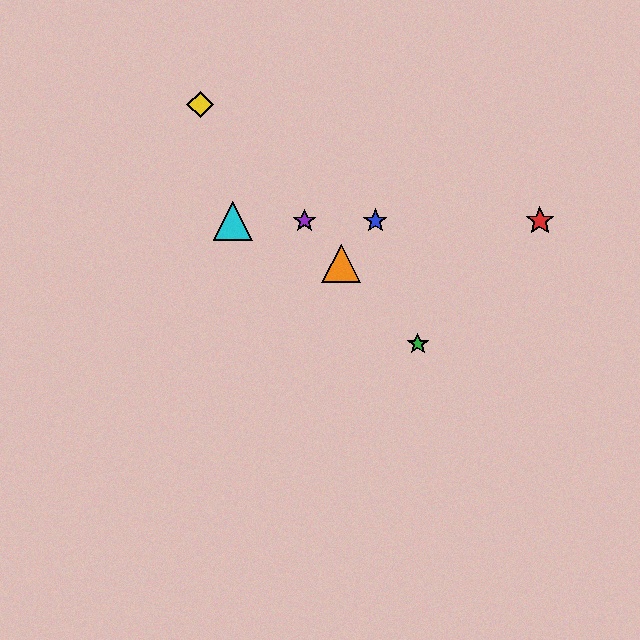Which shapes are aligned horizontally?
The red star, the blue star, the purple star, the cyan triangle are aligned horizontally.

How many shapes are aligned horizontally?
4 shapes (the red star, the blue star, the purple star, the cyan triangle) are aligned horizontally.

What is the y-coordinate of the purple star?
The purple star is at y≈221.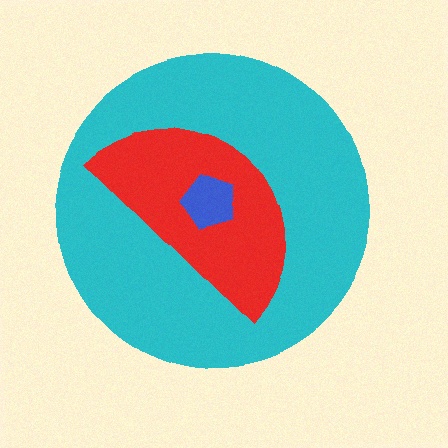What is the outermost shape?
The cyan circle.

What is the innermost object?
The blue pentagon.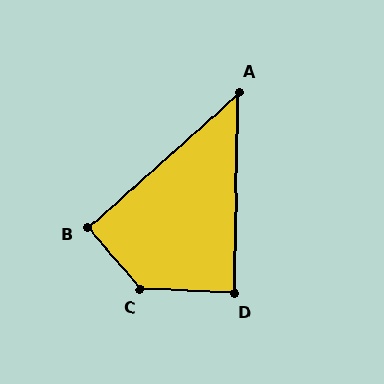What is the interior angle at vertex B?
Approximately 91 degrees (approximately right).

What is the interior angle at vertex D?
Approximately 89 degrees (approximately right).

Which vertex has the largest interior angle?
C, at approximately 133 degrees.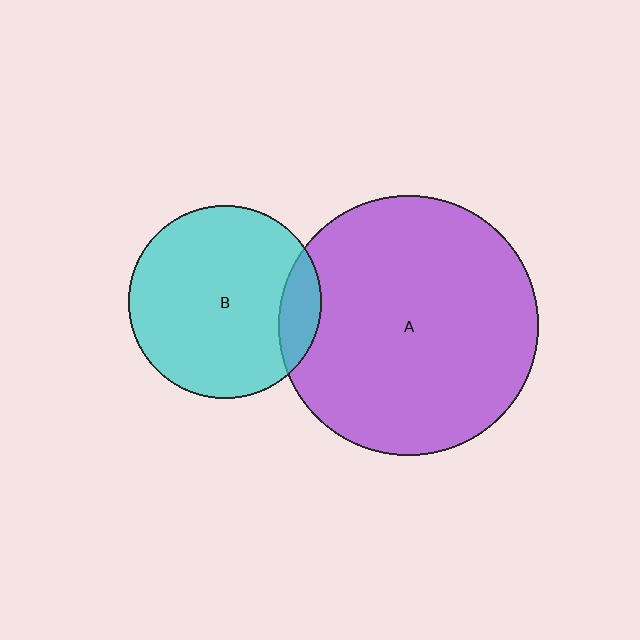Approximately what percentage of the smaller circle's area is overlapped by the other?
Approximately 10%.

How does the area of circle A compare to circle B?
Approximately 1.8 times.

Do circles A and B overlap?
Yes.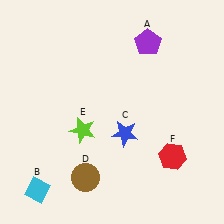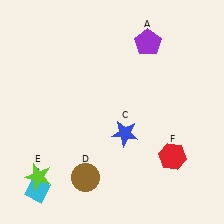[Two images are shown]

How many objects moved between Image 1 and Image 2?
1 object moved between the two images.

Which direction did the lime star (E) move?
The lime star (E) moved down.